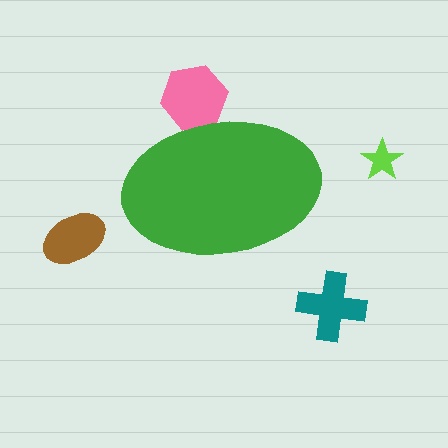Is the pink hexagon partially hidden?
Yes, the pink hexagon is partially hidden behind the green ellipse.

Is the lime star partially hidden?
No, the lime star is fully visible.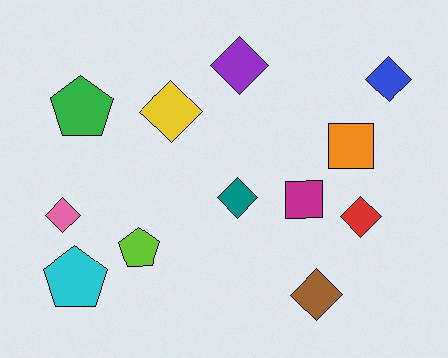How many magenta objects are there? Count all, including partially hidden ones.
There is 1 magenta object.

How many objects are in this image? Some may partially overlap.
There are 12 objects.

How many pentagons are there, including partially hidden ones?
There are 3 pentagons.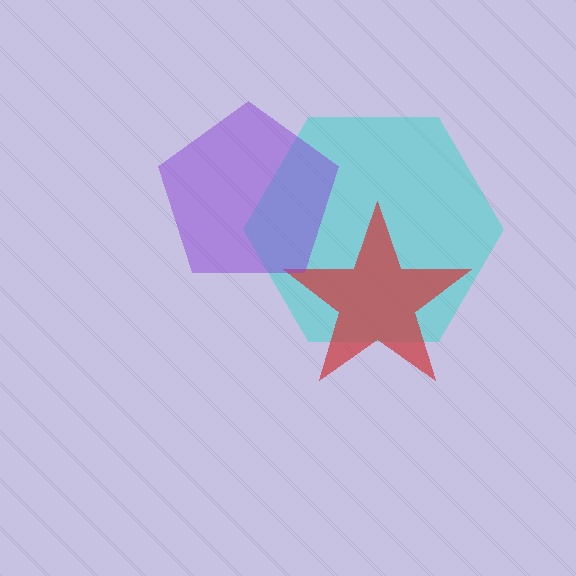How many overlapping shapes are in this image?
There are 3 overlapping shapes in the image.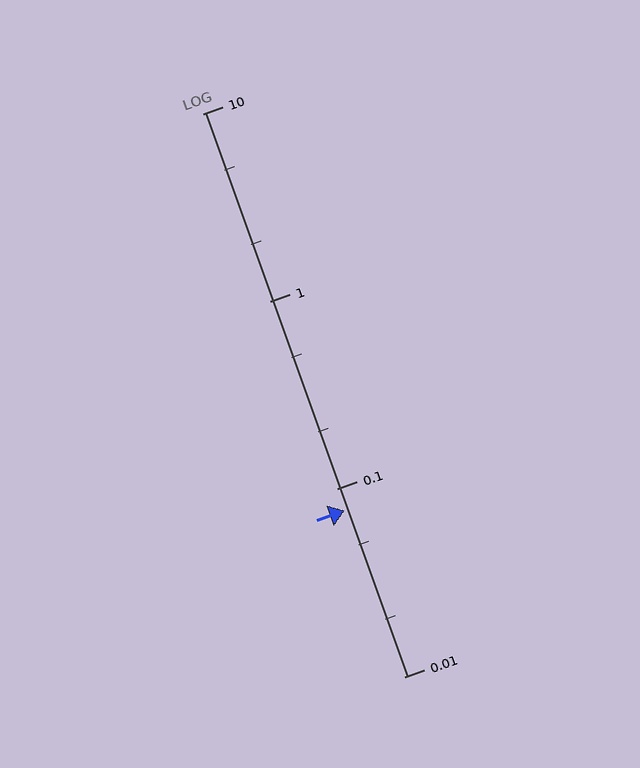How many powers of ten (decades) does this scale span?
The scale spans 3 decades, from 0.01 to 10.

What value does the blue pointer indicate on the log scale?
The pointer indicates approximately 0.077.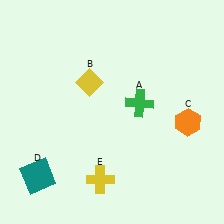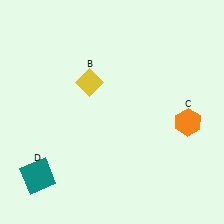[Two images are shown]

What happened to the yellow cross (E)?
The yellow cross (E) was removed in Image 2. It was in the bottom-left area of Image 1.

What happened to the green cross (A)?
The green cross (A) was removed in Image 2. It was in the top-right area of Image 1.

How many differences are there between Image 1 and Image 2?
There are 2 differences between the two images.